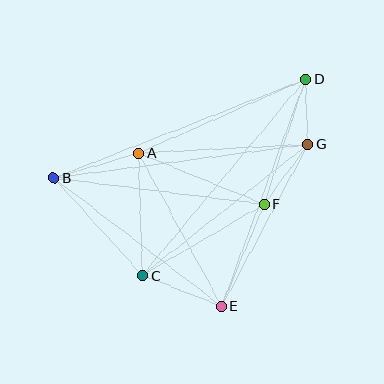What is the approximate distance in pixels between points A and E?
The distance between A and E is approximately 174 pixels.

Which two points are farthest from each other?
Points B and D are farthest from each other.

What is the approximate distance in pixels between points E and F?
The distance between E and F is approximately 111 pixels.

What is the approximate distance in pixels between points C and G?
The distance between C and G is approximately 212 pixels.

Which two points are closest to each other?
Points D and G are closest to each other.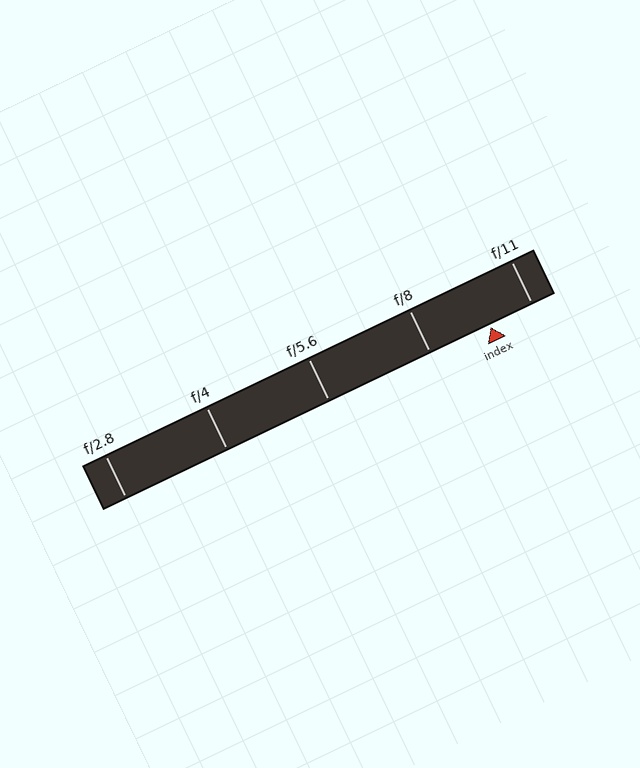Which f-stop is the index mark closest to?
The index mark is closest to f/11.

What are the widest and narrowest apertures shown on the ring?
The widest aperture shown is f/2.8 and the narrowest is f/11.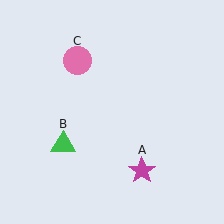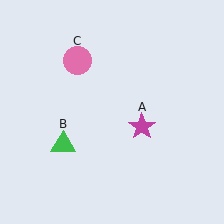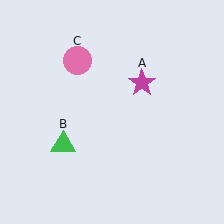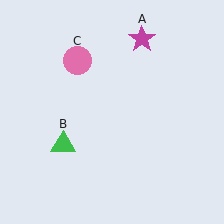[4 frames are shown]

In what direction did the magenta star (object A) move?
The magenta star (object A) moved up.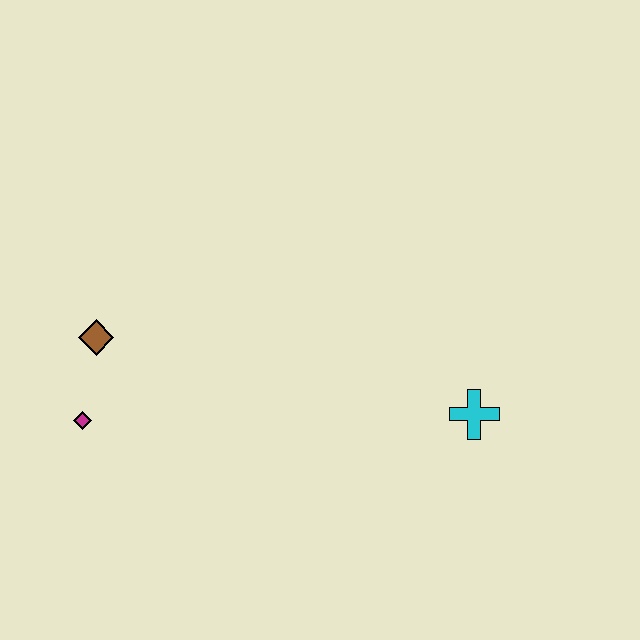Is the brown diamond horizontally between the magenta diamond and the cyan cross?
Yes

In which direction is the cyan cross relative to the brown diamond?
The cyan cross is to the right of the brown diamond.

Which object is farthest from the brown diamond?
The cyan cross is farthest from the brown diamond.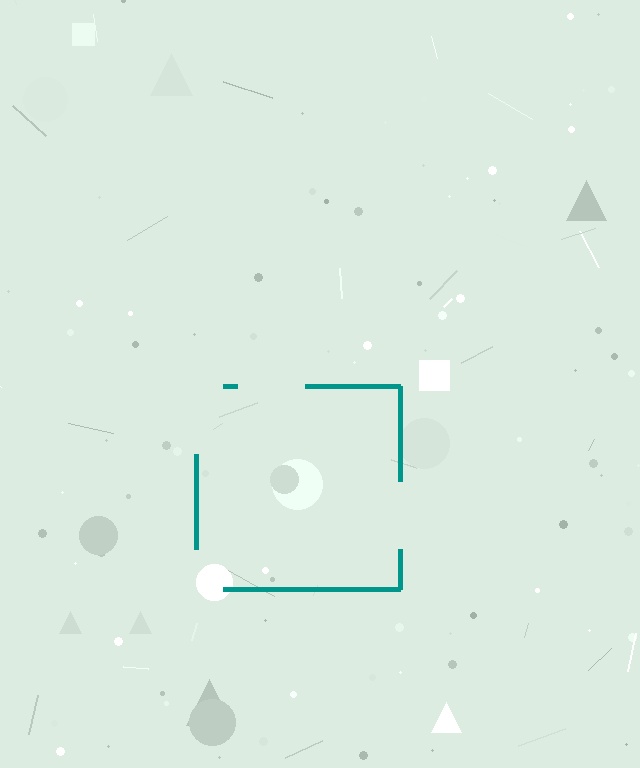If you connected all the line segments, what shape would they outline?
They would outline a square.